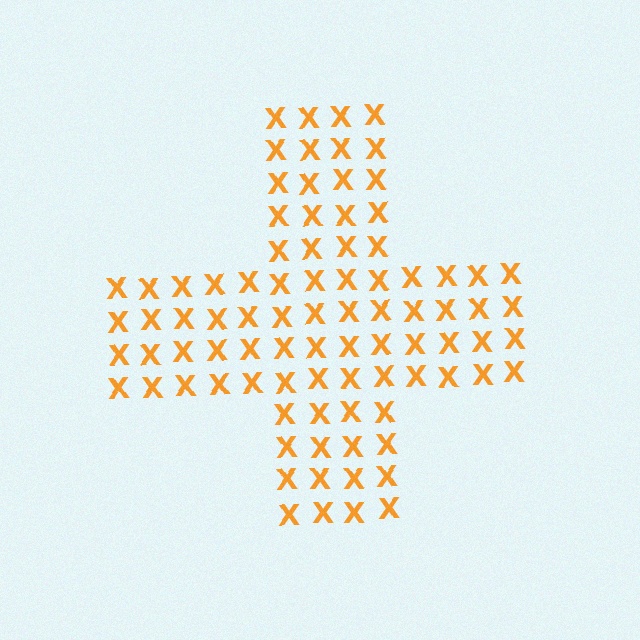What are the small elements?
The small elements are letter X's.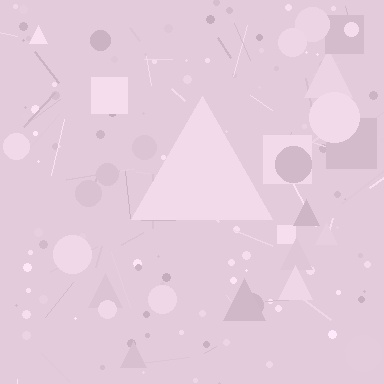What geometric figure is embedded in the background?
A triangle is embedded in the background.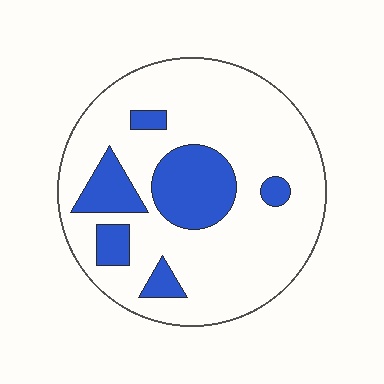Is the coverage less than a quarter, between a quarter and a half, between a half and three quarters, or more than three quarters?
Less than a quarter.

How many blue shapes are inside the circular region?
6.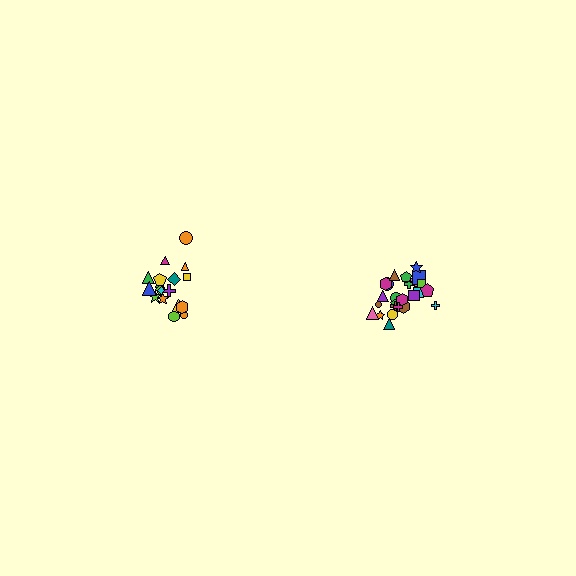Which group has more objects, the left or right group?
The right group.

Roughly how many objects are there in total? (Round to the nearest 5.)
Roughly 45 objects in total.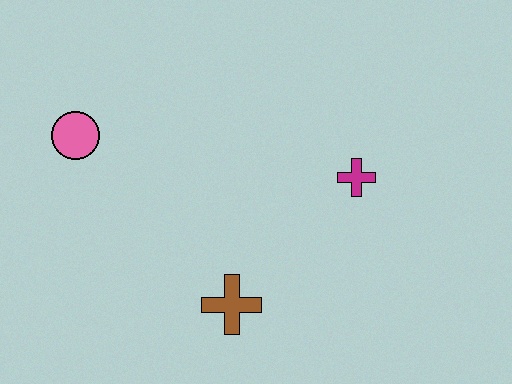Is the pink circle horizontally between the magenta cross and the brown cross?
No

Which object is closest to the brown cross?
The magenta cross is closest to the brown cross.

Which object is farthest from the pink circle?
The magenta cross is farthest from the pink circle.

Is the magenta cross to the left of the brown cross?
No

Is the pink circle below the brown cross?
No